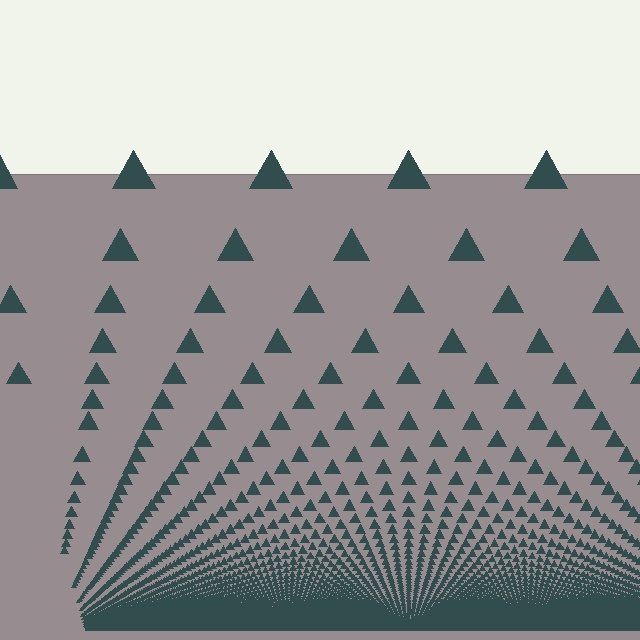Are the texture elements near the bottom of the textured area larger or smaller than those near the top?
Smaller. The gradient is inverted — elements near the bottom are smaller and denser.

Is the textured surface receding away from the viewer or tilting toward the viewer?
The surface appears to tilt toward the viewer. Texture elements get larger and sparser toward the top.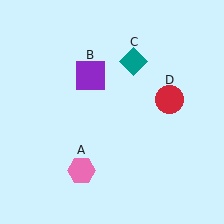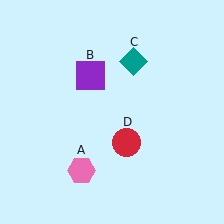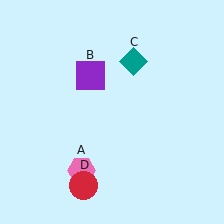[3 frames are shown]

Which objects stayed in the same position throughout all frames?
Pink hexagon (object A) and purple square (object B) and teal diamond (object C) remained stationary.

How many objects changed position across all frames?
1 object changed position: red circle (object D).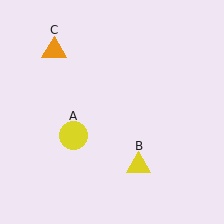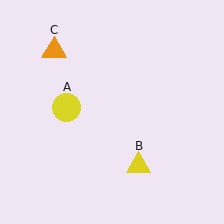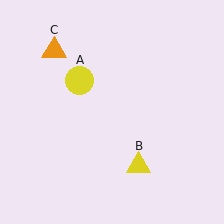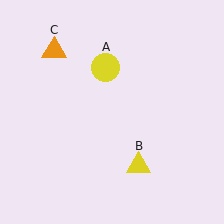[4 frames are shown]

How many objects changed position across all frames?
1 object changed position: yellow circle (object A).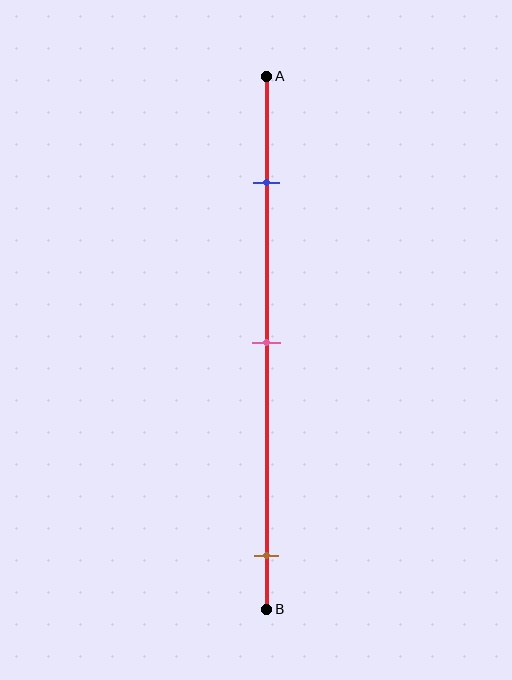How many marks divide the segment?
There are 3 marks dividing the segment.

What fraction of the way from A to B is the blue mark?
The blue mark is approximately 20% (0.2) of the way from A to B.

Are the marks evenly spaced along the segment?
No, the marks are not evenly spaced.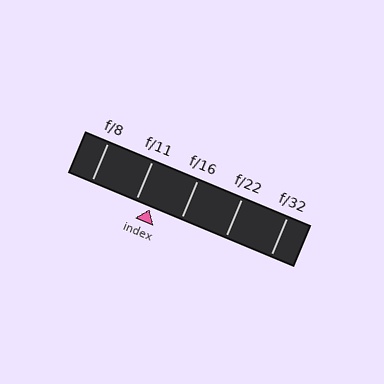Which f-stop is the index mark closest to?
The index mark is closest to f/11.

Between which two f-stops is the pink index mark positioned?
The index mark is between f/11 and f/16.